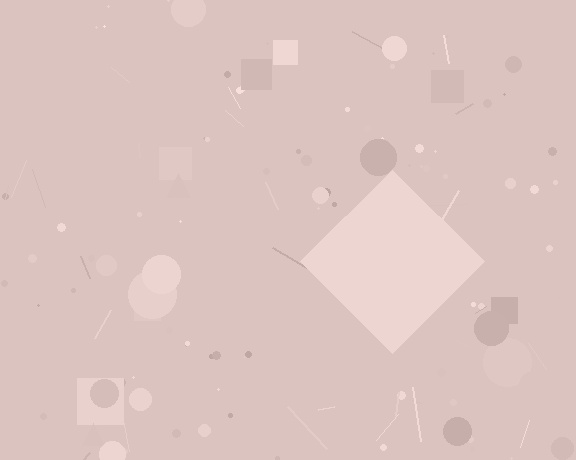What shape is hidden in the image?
A diamond is hidden in the image.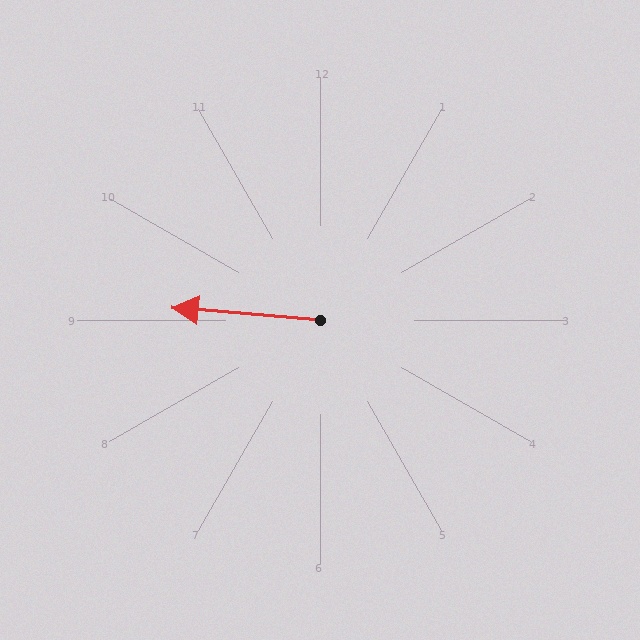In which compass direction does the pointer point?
West.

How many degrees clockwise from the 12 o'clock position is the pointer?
Approximately 275 degrees.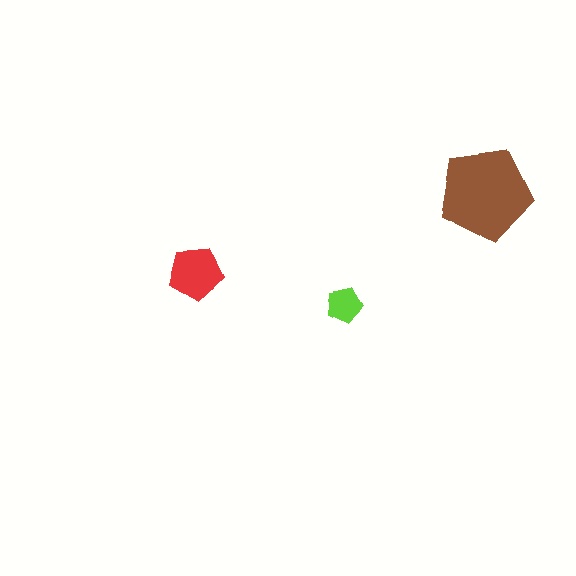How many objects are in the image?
There are 3 objects in the image.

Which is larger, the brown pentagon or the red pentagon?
The brown one.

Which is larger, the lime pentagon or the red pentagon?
The red one.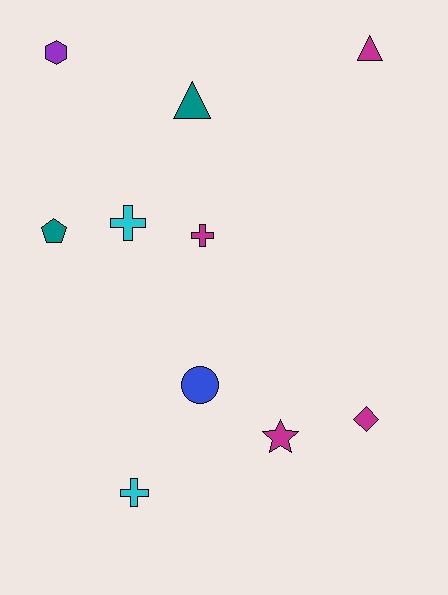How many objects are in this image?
There are 10 objects.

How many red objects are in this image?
There are no red objects.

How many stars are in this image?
There is 1 star.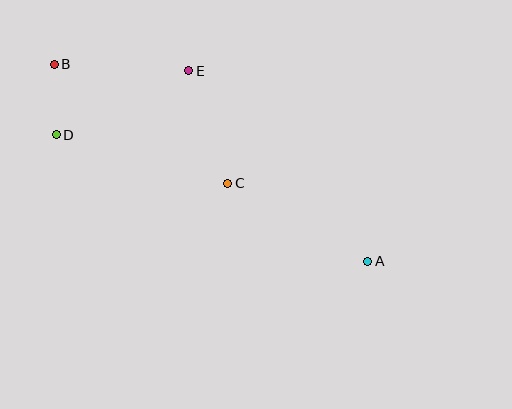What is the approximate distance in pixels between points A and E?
The distance between A and E is approximately 261 pixels.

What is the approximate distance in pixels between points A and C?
The distance between A and C is approximately 160 pixels.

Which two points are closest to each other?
Points B and D are closest to each other.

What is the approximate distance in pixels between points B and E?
The distance between B and E is approximately 135 pixels.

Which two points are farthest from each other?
Points A and B are farthest from each other.